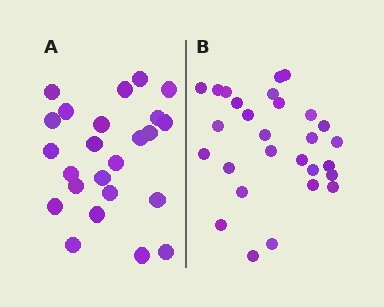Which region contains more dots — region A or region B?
Region B (the right region) has more dots.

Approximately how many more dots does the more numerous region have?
Region B has about 4 more dots than region A.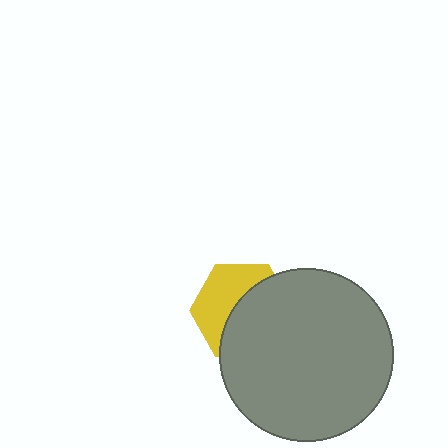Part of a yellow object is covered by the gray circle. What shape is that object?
It is a hexagon.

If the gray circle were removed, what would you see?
You would see the complete yellow hexagon.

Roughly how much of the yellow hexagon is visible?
About half of it is visible (roughly 45%).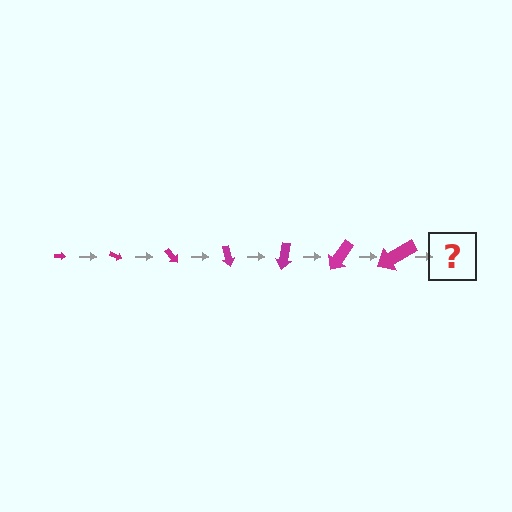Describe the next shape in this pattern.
It should be an arrow, larger than the previous one and rotated 175 degrees from the start.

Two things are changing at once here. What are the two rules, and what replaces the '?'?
The two rules are that the arrow grows larger each step and it rotates 25 degrees each step. The '?' should be an arrow, larger than the previous one and rotated 175 degrees from the start.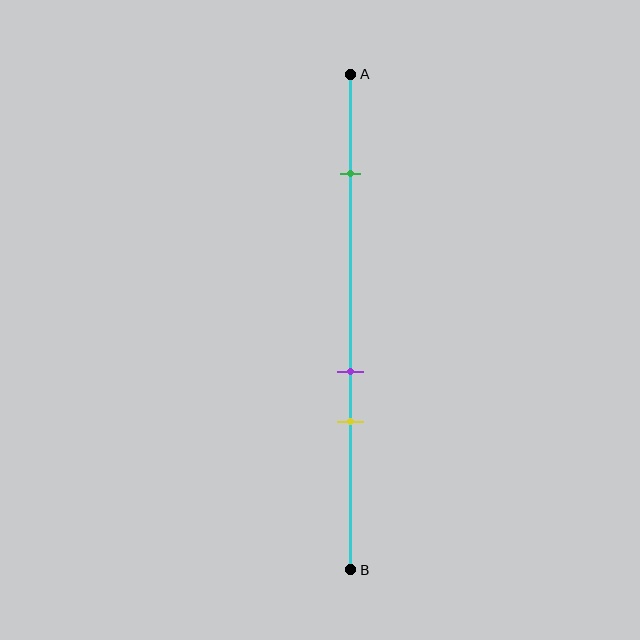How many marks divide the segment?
There are 3 marks dividing the segment.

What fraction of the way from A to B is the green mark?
The green mark is approximately 20% (0.2) of the way from A to B.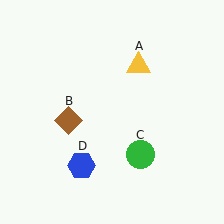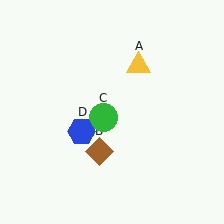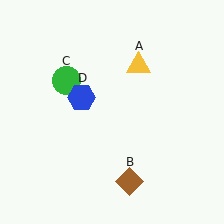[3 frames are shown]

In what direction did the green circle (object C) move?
The green circle (object C) moved up and to the left.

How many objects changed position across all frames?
3 objects changed position: brown diamond (object B), green circle (object C), blue hexagon (object D).